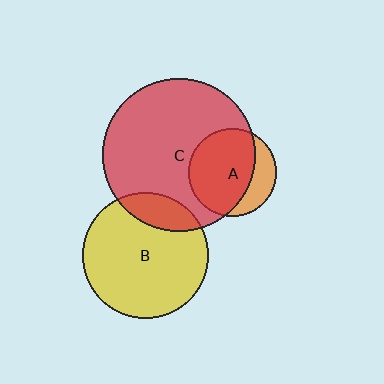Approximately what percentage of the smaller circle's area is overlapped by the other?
Approximately 15%.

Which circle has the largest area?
Circle C (red).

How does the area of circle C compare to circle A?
Approximately 3.0 times.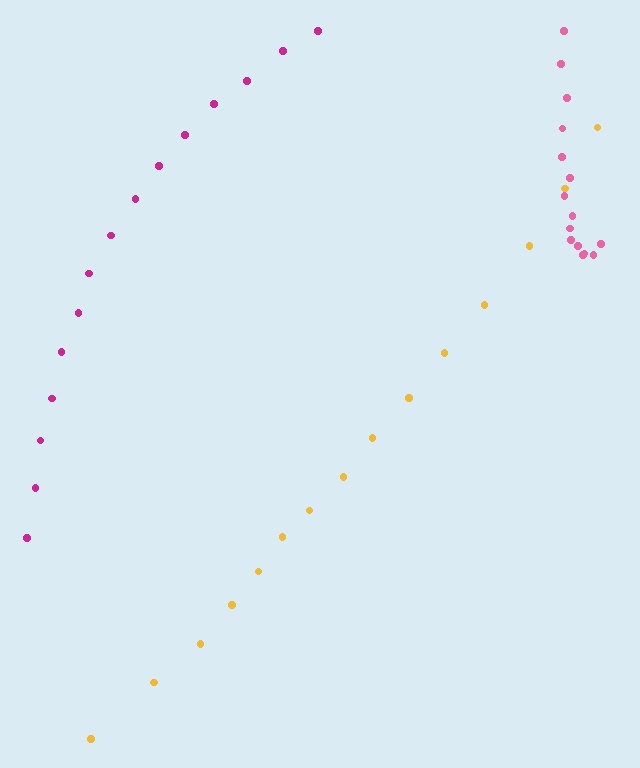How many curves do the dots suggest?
There are 3 distinct paths.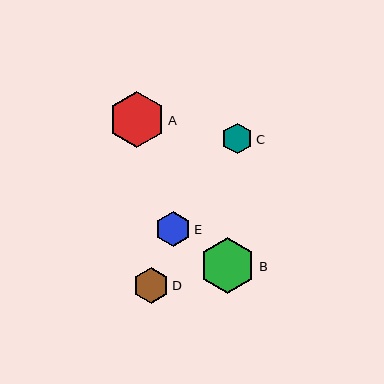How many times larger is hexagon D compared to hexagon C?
Hexagon D is approximately 1.2 times the size of hexagon C.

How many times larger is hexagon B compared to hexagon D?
Hexagon B is approximately 1.5 times the size of hexagon D.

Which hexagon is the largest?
Hexagon A is the largest with a size of approximately 57 pixels.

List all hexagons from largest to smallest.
From largest to smallest: A, B, D, E, C.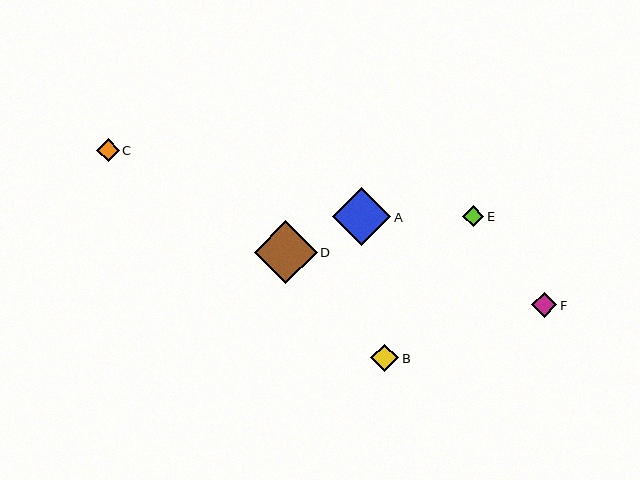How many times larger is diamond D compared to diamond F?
Diamond D is approximately 2.5 times the size of diamond F.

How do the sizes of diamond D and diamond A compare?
Diamond D and diamond A are approximately the same size.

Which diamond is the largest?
Diamond D is the largest with a size of approximately 63 pixels.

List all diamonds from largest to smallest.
From largest to smallest: D, A, B, F, C, E.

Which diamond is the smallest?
Diamond E is the smallest with a size of approximately 21 pixels.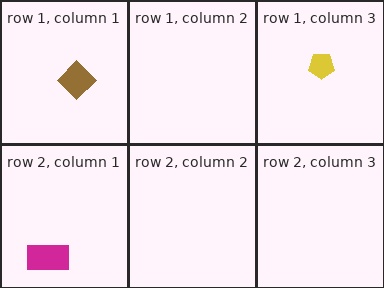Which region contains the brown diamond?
The row 1, column 1 region.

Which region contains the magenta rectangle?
The row 2, column 1 region.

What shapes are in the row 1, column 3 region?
The yellow pentagon.